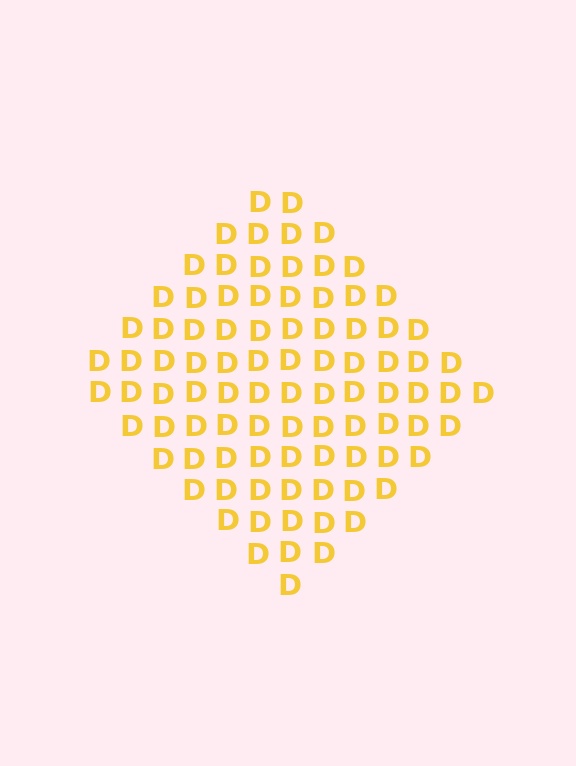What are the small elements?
The small elements are letter D's.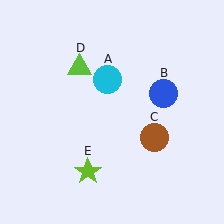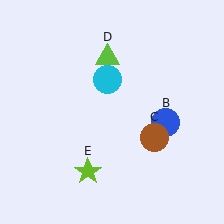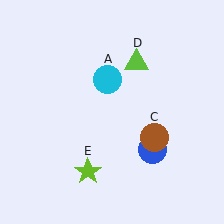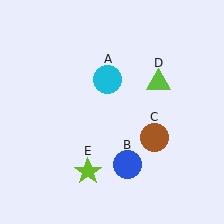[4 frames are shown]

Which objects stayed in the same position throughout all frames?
Cyan circle (object A) and brown circle (object C) and lime star (object E) remained stationary.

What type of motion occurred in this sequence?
The blue circle (object B), lime triangle (object D) rotated clockwise around the center of the scene.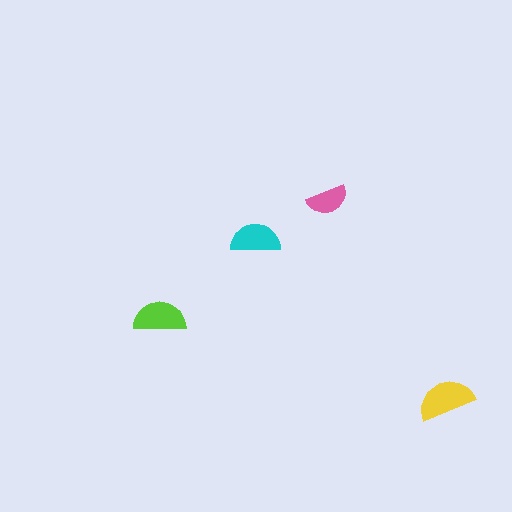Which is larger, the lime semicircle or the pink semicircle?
The lime one.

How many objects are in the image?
There are 4 objects in the image.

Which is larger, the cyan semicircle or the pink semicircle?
The cyan one.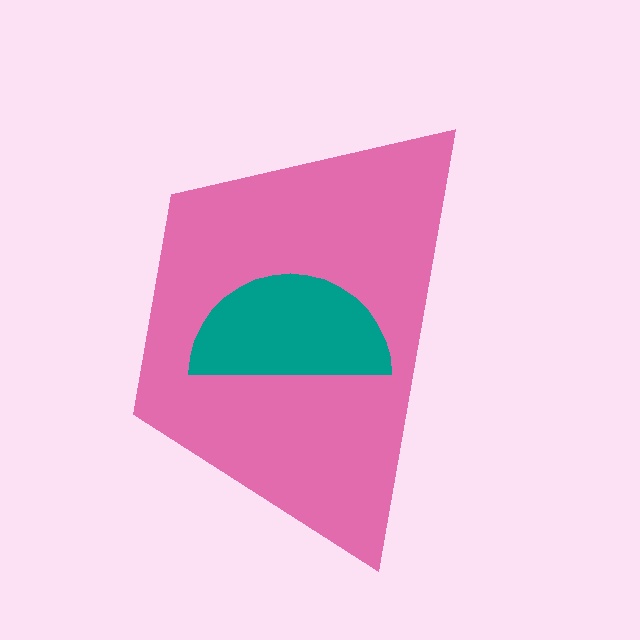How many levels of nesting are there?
2.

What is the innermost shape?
The teal semicircle.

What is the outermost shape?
The pink trapezoid.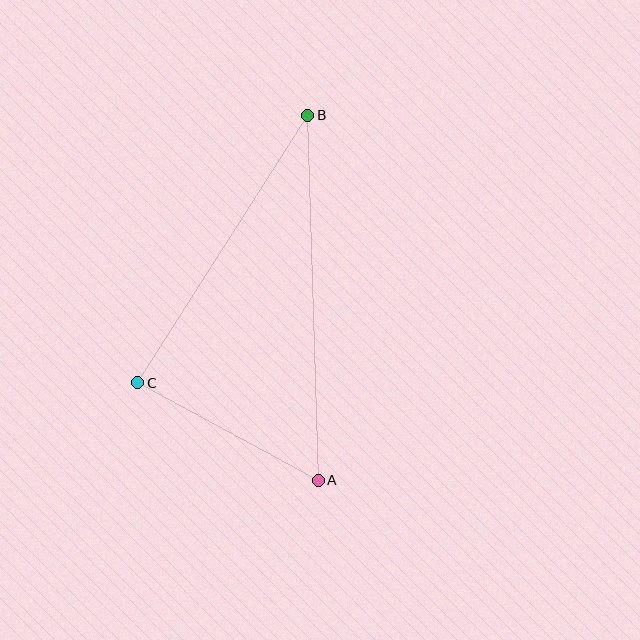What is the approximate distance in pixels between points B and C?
The distance between B and C is approximately 317 pixels.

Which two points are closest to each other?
Points A and C are closest to each other.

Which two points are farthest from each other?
Points A and B are farthest from each other.